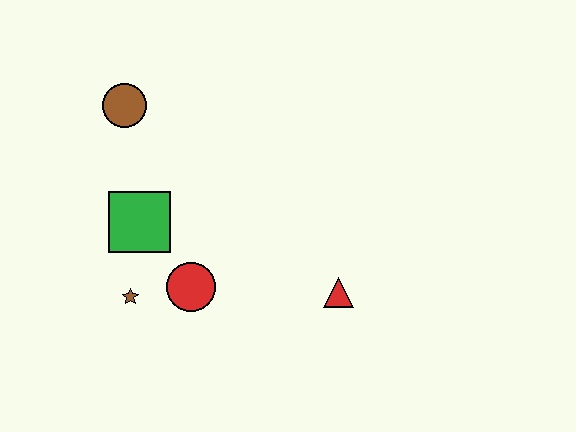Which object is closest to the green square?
The brown star is closest to the green square.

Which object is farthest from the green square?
The red triangle is farthest from the green square.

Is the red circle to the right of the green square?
Yes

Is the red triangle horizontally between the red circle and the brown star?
No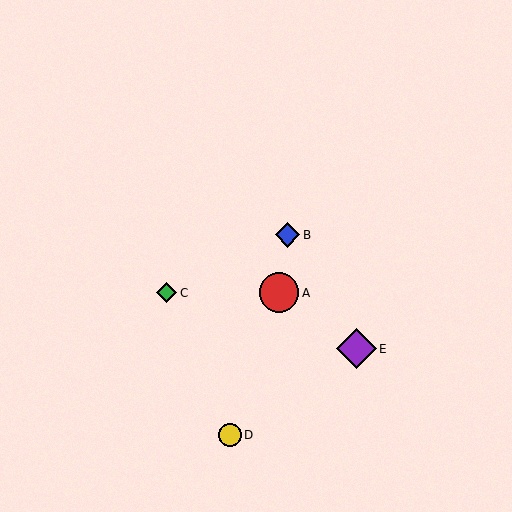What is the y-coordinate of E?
Object E is at y≈349.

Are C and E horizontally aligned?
No, C is at y≈293 and E is at y≈349.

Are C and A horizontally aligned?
Yes, both are at y≈293.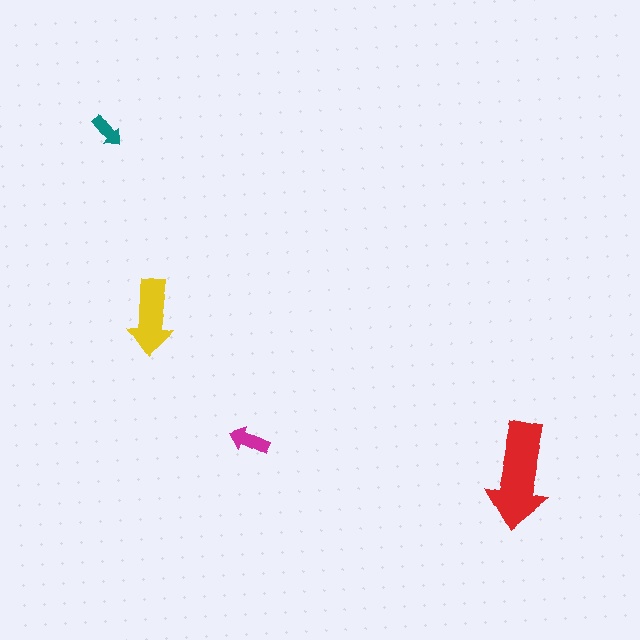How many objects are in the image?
There are 4 objects in the image.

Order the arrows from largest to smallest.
the red one, the yellow one, the magenta one, the teal one.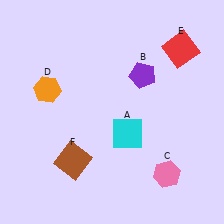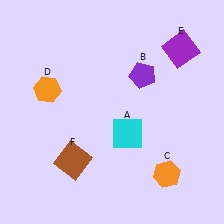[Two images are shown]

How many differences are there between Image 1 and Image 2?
There are 2 differences between the two images.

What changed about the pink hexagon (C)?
In Image 1, C is pink. In Image 2, it changed to orange.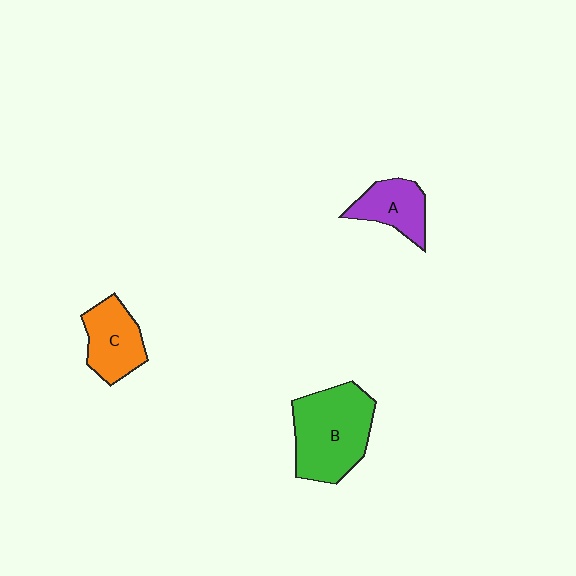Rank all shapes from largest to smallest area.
From largest to smallest: B (green), C (orange), A (purple).